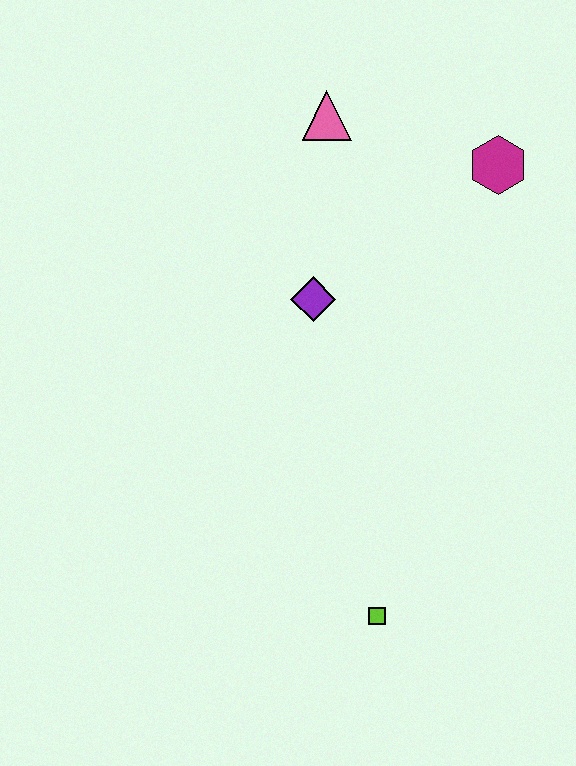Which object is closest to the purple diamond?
The pink triangle is closest to the purple diamond.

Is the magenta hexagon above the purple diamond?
Yes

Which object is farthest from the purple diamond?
The lime square is farthest from the purple diamond.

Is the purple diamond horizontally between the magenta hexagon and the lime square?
No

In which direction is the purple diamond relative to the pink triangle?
The purple diamond is below the pink triangle.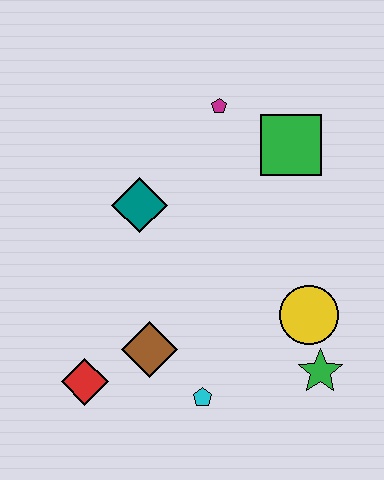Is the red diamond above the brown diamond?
No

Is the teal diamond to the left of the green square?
Yes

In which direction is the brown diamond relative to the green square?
The brown diamond is below the green square.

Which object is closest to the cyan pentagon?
The brown diamond is closest to the cyan pentagon.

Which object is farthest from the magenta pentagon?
The red diamond is farthest from the magenta pentagon.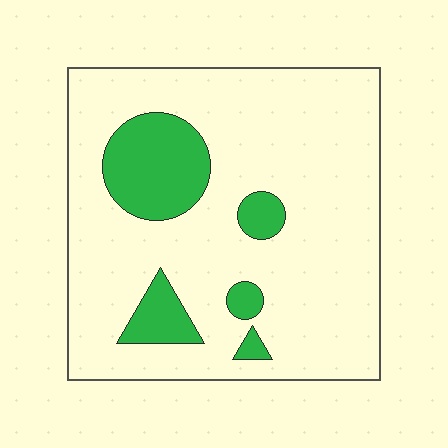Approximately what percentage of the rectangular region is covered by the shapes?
Approximately 15%.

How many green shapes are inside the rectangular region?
5.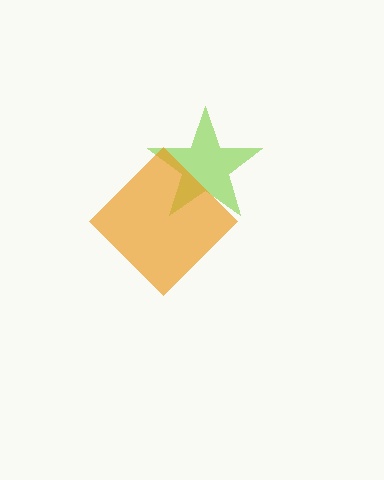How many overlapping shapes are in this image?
There are 2 overlapping shapes in the image.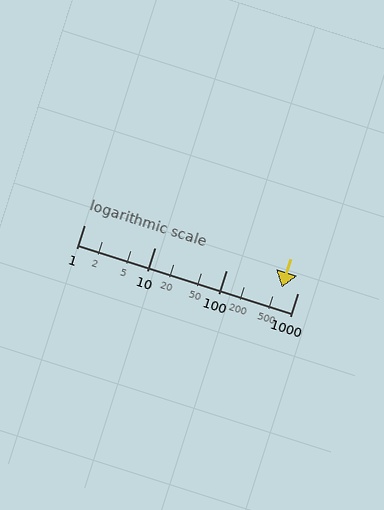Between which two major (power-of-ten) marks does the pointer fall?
The pointer is between 100 and 1000.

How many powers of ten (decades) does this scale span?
The scale spans 3 decades, from 1 to 1000.